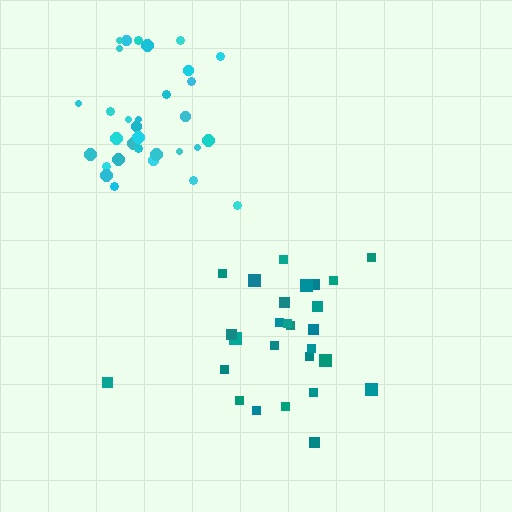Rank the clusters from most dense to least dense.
cyan, teal.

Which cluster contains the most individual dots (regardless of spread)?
Cyan (32).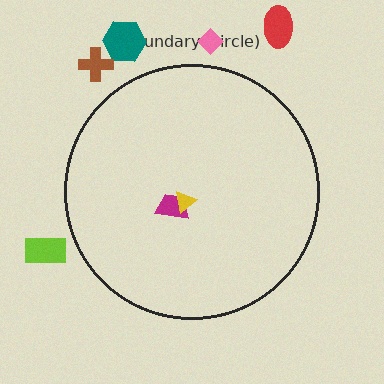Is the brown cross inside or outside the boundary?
Outside.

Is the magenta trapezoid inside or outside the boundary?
Inside.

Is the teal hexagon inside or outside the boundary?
Outside.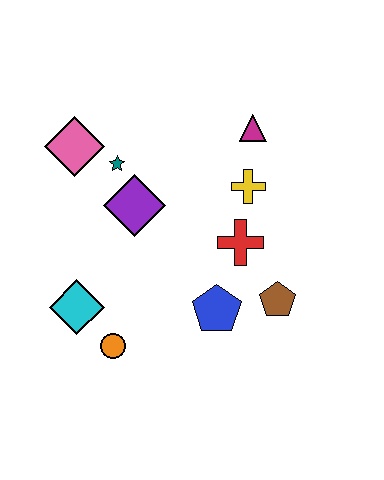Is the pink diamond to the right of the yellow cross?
No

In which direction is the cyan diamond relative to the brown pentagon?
The cyan diamond is to the left of the brown pentagon.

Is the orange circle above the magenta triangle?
No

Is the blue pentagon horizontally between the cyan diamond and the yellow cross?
Yes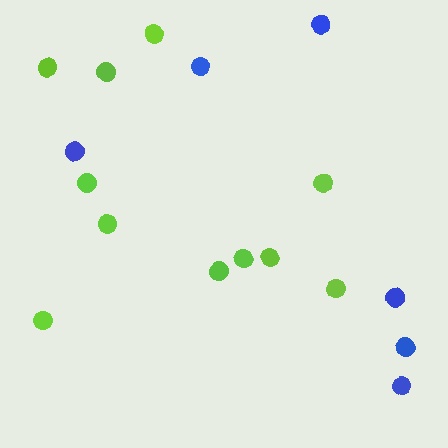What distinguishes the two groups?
There are 2 groups: one group of blue circles (6) and one group of lime circles (11).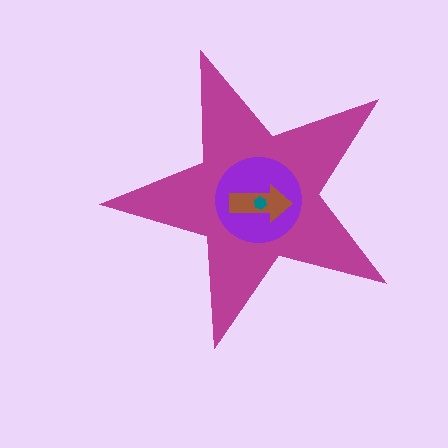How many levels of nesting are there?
4.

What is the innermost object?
The teal hexagon.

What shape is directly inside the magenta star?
The purple circle.